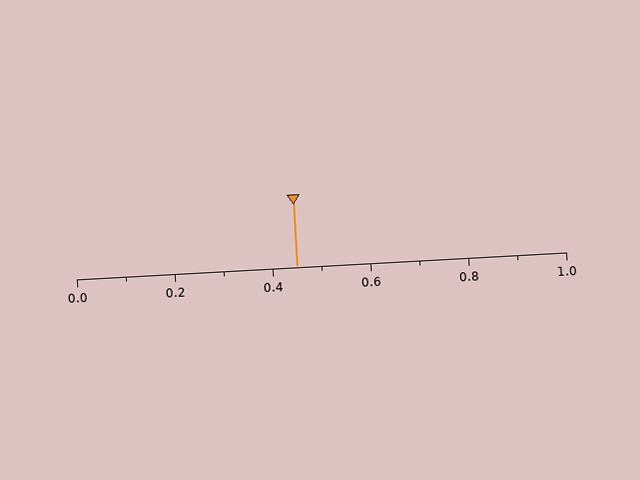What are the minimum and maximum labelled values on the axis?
The axis runs from 0.0 to 1.0.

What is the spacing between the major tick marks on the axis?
The major ticks are spaced 0.2 apart.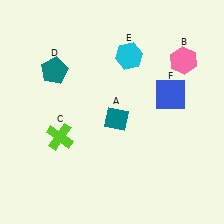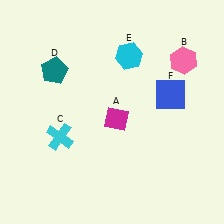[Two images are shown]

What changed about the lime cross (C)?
In Image 1, C is lime. In Image 2, it changed to cyan.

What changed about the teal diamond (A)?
In Image 1, A is teal. In Image 2, it changed to magenta.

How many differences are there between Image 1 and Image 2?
There are 2 differences between the two images.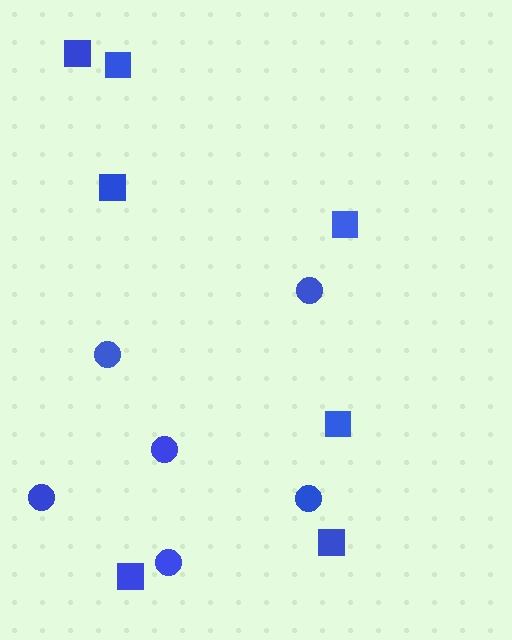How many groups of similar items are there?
There are 2 groups: one group of circles (6) and one group of squares (7).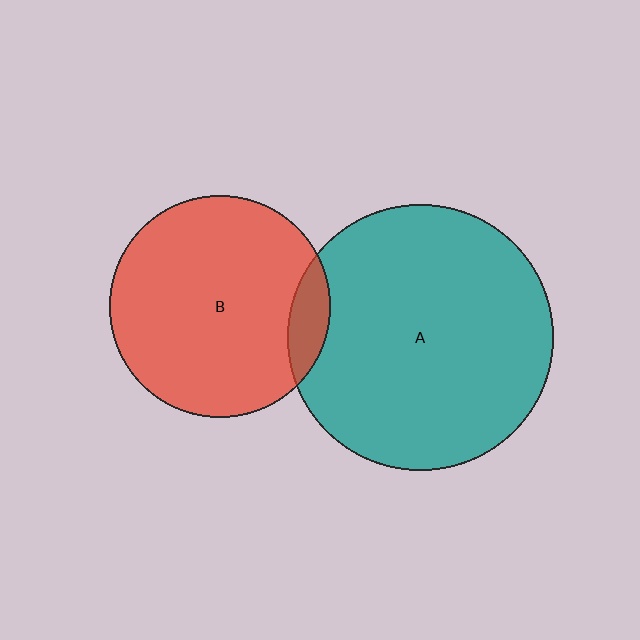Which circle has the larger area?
Circle A (teal).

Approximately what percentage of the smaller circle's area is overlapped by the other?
Approximately 10%.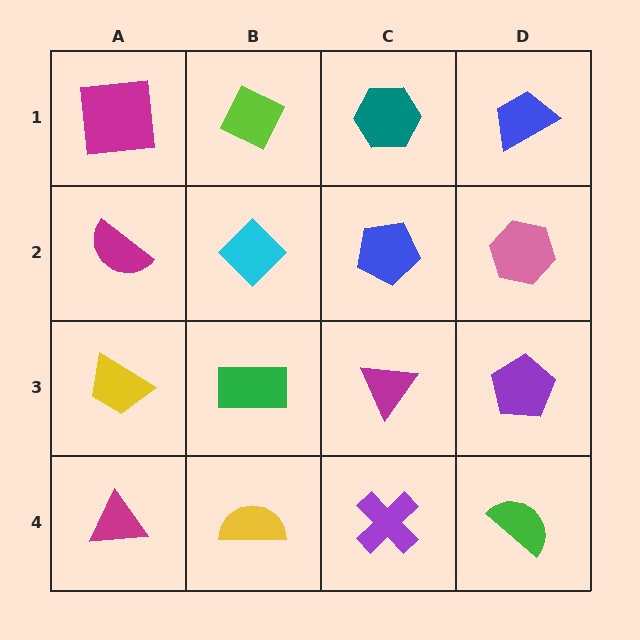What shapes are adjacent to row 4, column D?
A purple pentagon (row 3, column D), a purple cross (row 4, column C).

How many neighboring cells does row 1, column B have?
3.